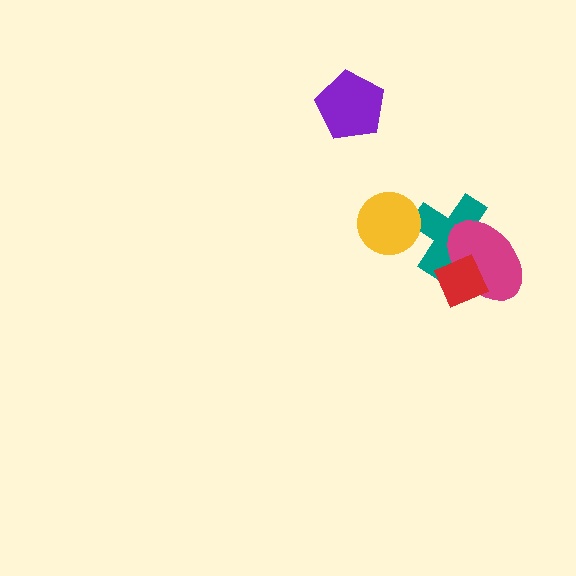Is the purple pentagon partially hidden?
No, no other shape covers it.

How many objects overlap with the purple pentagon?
0 objects overlap with the purple pentagon.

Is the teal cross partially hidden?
Yes, it is partially covered by another shape.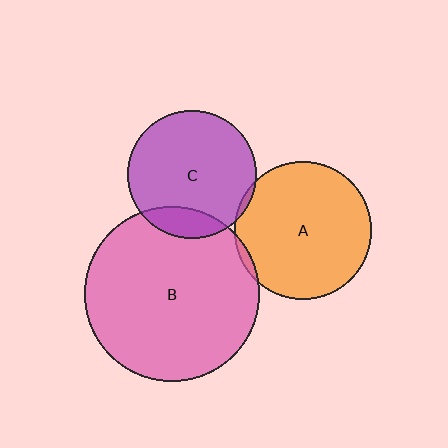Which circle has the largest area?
Circle B (pink).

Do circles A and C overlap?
Yes.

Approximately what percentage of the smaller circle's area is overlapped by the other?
Approximately 5%.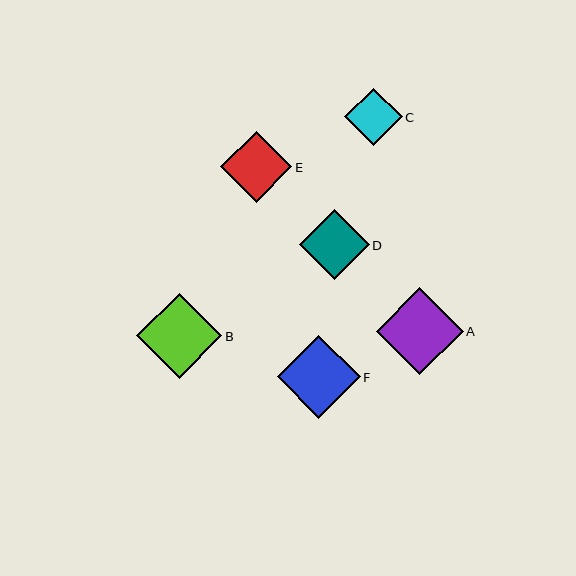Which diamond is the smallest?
Diamond C is the smallest with a size of approximately 57 pixels.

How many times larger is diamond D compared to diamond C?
Diamond D is approximately 1.2 times the size of diamond C.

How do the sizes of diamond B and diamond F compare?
Diamond B and diamond F are approximately the same size.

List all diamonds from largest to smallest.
From largest to smallest: A, B, F, E, D, C.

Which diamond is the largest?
Diamond A is the largest with a size of approximately 86 pixels.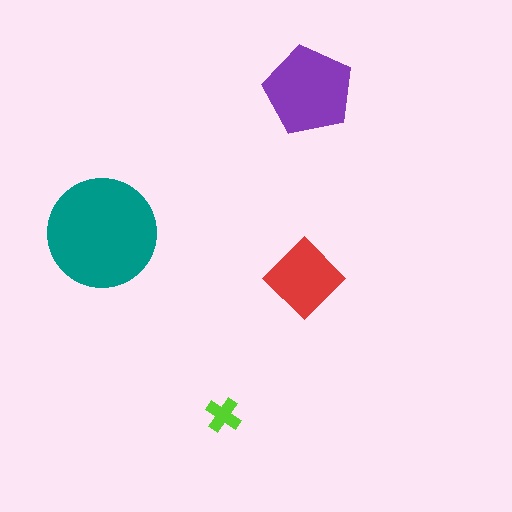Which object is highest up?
The purple pentagon is topmost.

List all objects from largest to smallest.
The teal circle, the purple pentagon, the red diamond, the lime cross.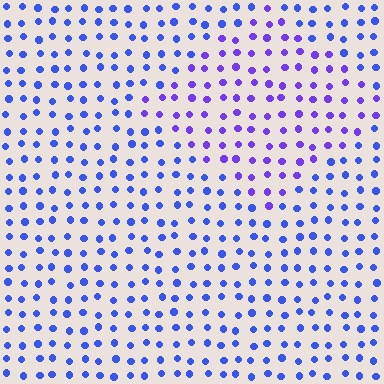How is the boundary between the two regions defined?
The boundary is defined purely by a slight shift in hue (about 29 degrees). Spacing, size, and orientation are identical on both sides.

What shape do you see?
I see a diamond.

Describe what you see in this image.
The image is filled with small blue elements in a uniform arrangement. A diamond-shaped region is visible where the elements are tinted to a slightly different hue, forming a subtle color boundary.